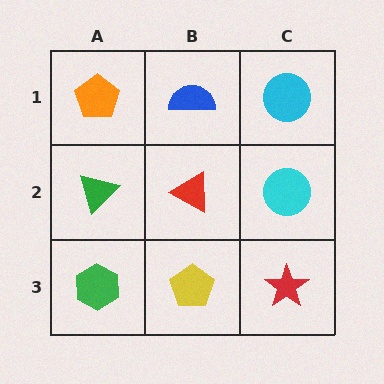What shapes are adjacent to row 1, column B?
A red triangle (row 2, column B), an orange pentagon (row 1, column A), a cyan circle (row 1, column C).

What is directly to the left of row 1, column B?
An orange pentagon.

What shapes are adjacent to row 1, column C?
A cyan circle (row 2, column C), a blue semicircle (row 1, column B).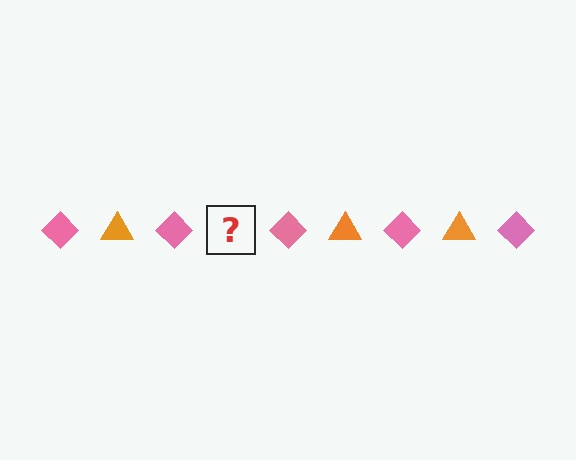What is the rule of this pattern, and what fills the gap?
The rule is that the pattern alternates between pink diamond and orange triangle. The gap should be filled with an orange triangle.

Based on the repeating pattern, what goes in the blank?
The blank should be an orange triangle.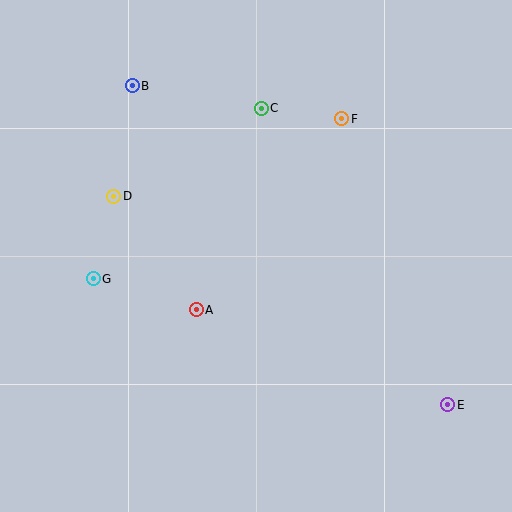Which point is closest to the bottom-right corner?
Point E is closest to the bottom-right corner.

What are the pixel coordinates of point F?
Point F is at (342, 119).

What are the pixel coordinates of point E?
Point E is at (448, 405).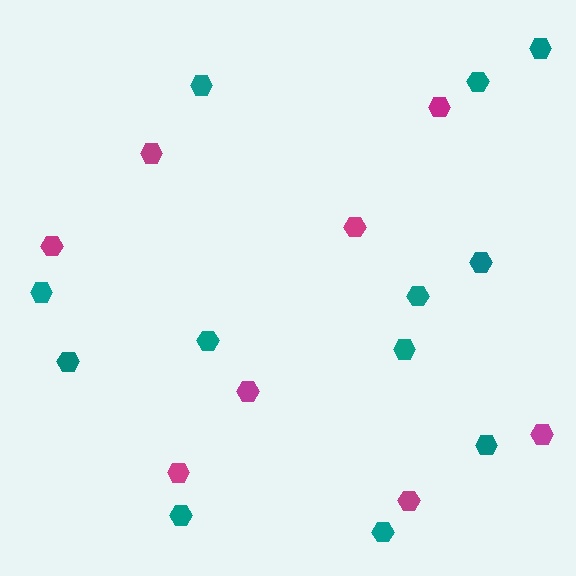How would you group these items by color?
There are 2 groups: one group of teal hexagons (12) and one group of magenta hexagons (8).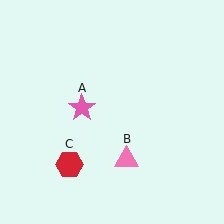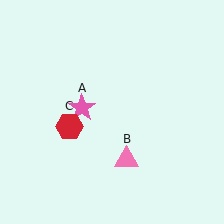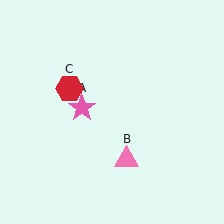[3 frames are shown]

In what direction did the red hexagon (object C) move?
The red hexagon (object C) moved up.